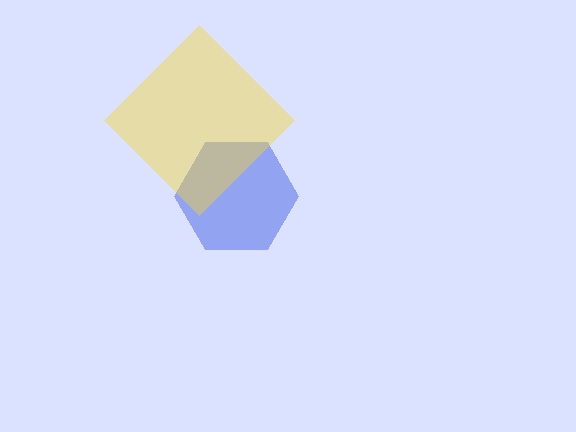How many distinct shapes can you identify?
There are 2 distinct shapes: a blue hexagon, a yellow diamond.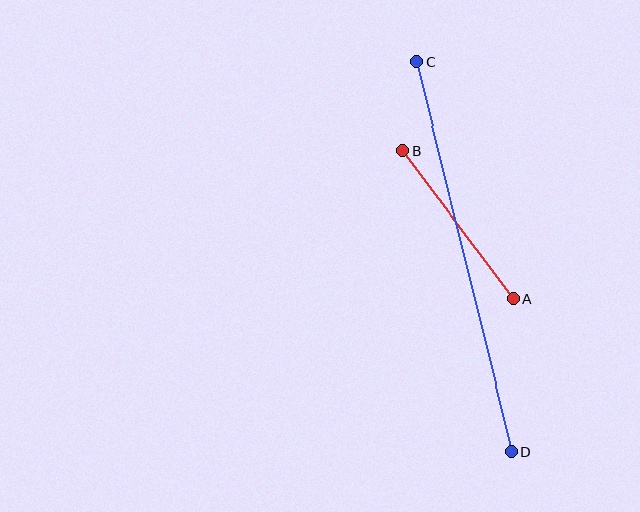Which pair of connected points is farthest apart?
Points C and D are farthest apart.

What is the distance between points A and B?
The distance is approximately 184 pixels.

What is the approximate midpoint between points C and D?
The midpoint is at approximately (464, 257) pixels.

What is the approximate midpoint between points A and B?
The midpoint is at approximately (458, 225) pixels.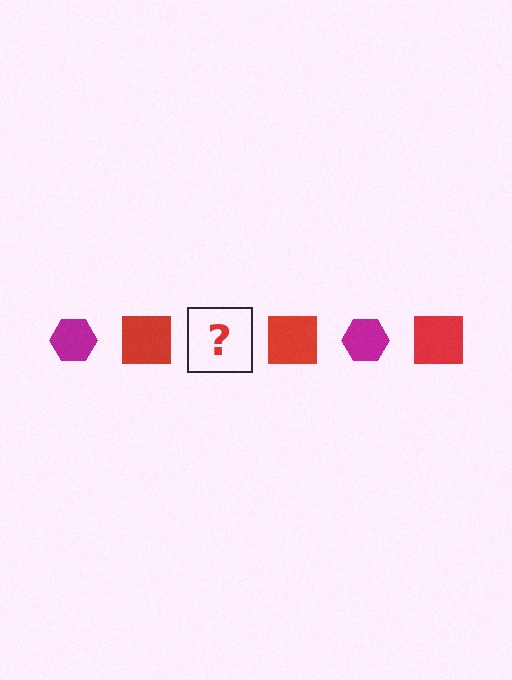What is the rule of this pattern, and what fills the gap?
The rule is that the pattern alternates between magenta hexagon and red square. The gap should be filled with a magenta hexagon.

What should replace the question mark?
The question mark should be replaced with a magenta hexagon.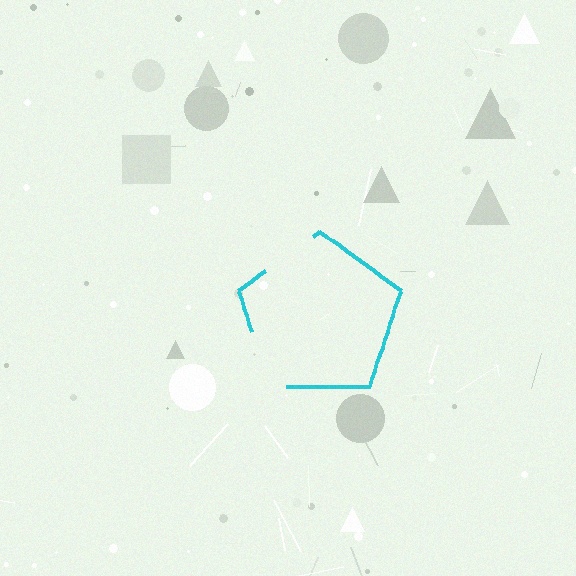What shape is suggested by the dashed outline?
The dashed outline suggests a pentagon.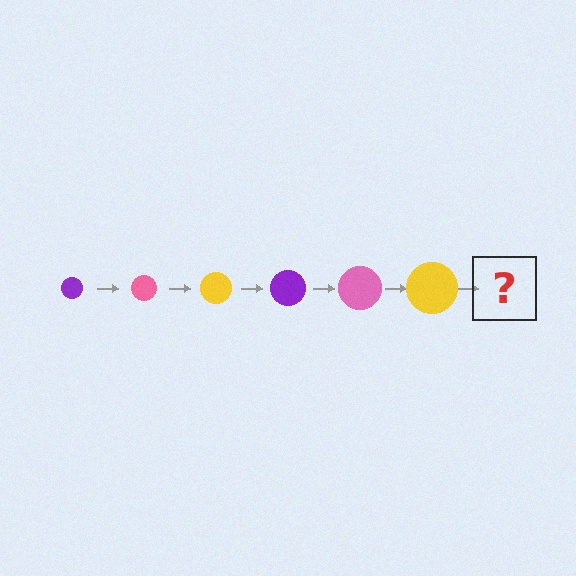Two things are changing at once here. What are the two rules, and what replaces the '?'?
The two rules are that the circle grows larger each step and the color cycles through purple, pink, and yellow. The '?' should be a purple circle, larger than the previous one.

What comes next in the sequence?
The next element should be a purple circle, larger than the previous one.